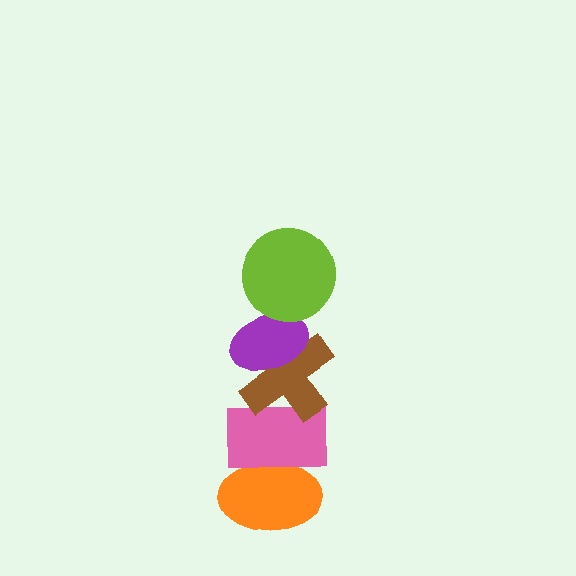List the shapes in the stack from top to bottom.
From top to bottom: the lime circle, the purple ellipse, the brown cross, the pink rectangle, the orange ellipse.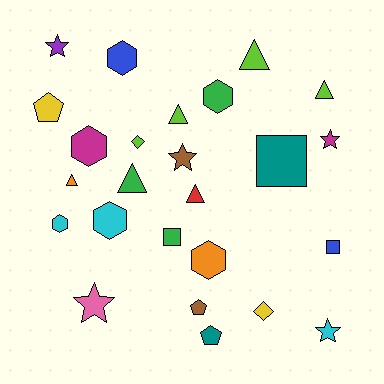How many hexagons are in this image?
There are 6 hexagons.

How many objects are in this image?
There are 25 objects.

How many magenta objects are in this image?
There are 2 magenta objects.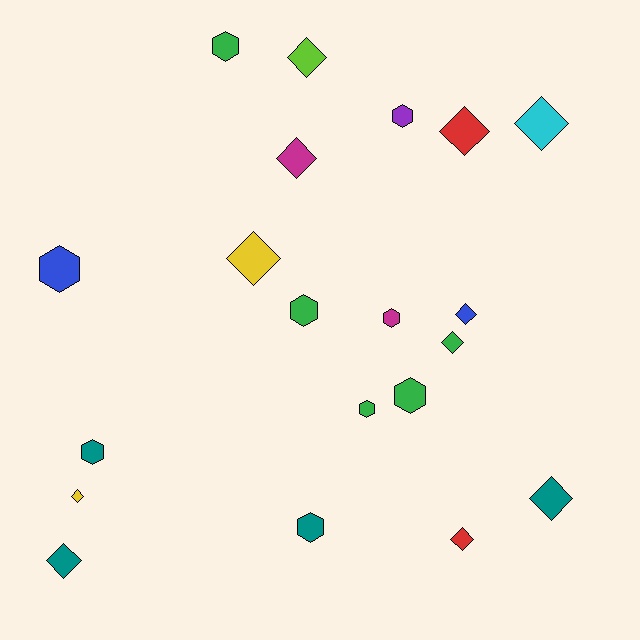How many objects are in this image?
There are 20 objects.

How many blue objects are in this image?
There are 2 blue objects.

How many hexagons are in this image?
There are 9 hexagons.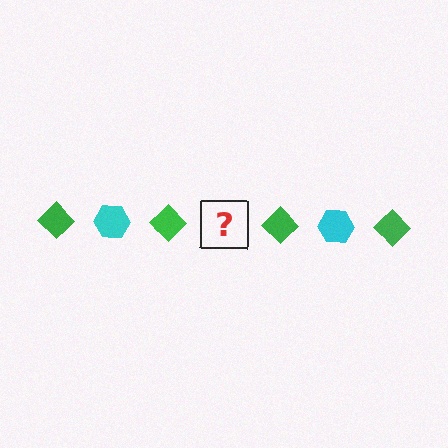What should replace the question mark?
The question mark should be replaced with a cyan hexagon.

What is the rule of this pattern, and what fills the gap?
The rule is that the pattern alternates between green diamond and cyan hexagon. The gap should be filled with a cyan hexagon.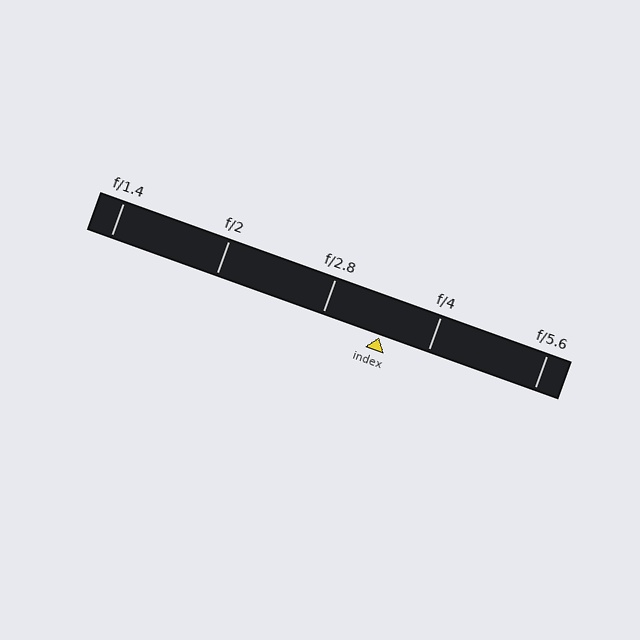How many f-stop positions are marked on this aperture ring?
There are 5 f-stop positions marked.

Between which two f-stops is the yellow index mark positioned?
The index mark is between f/2.8 and f/4.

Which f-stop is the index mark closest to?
The index mark is closest to f/4.